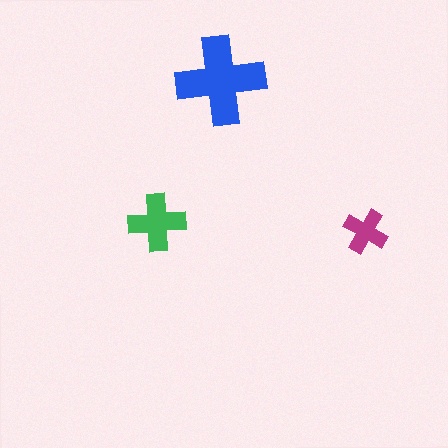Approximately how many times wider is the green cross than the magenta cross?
About 1.5 times wider.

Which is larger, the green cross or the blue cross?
The blue one.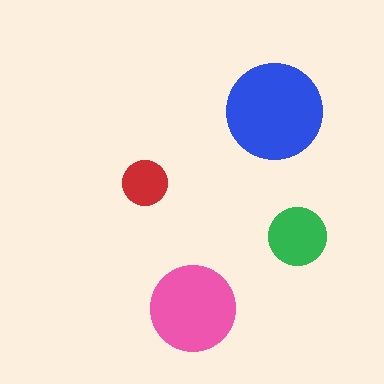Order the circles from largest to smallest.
the blue one, the pink one, the green one, the red one.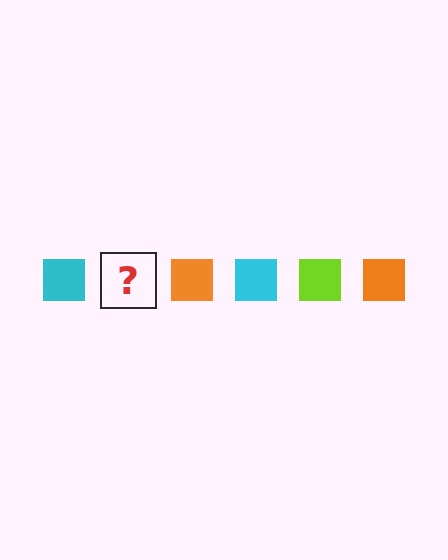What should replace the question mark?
The question mark should be replaced with a lime square.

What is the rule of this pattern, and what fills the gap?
The rule is that the pattern cycles through cyan, lime, orange squares. The gap should be filled with a lime square.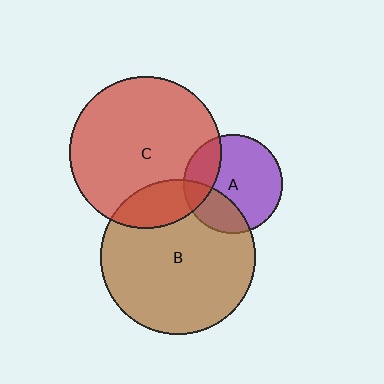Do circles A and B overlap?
Yes.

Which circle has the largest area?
Circle B (brown).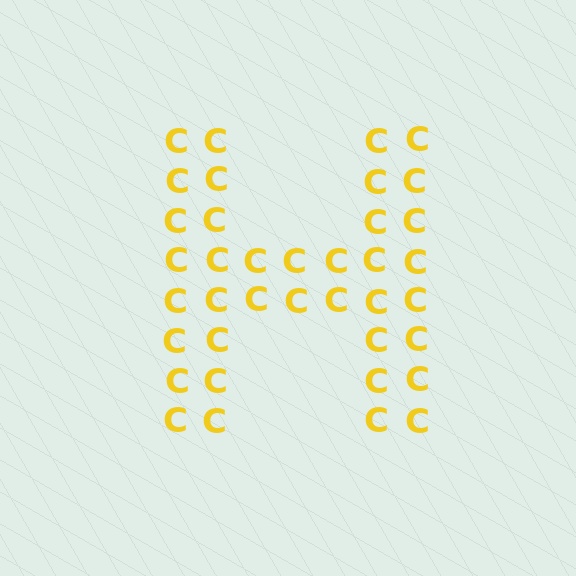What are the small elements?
The small elements are letter C's.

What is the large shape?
The large shape is the letter H.